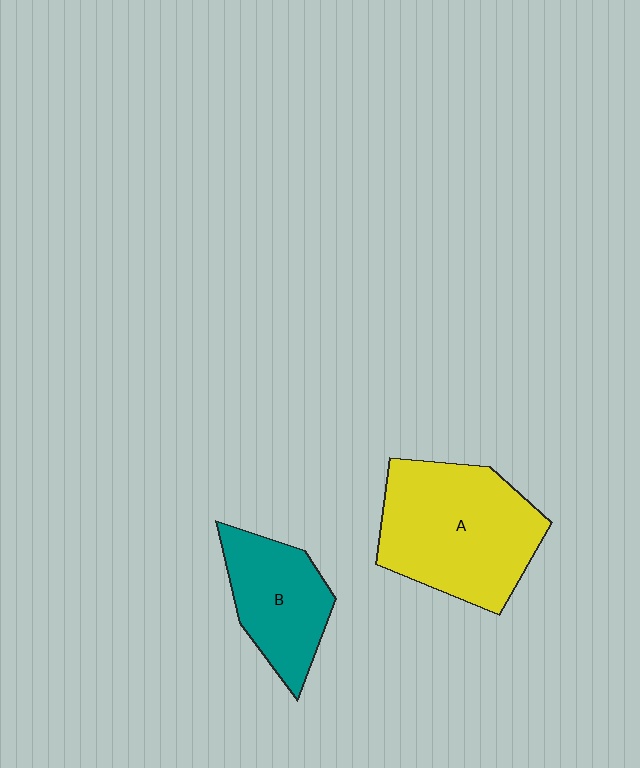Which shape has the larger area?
Shape A (yellow).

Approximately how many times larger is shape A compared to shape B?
Approximately 1.6 times.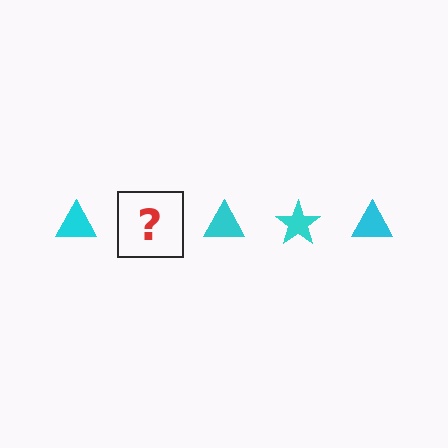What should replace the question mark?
The question mark should be replaced with a cyan star.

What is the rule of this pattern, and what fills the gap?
The rule is that the pattern cycles through triangle, star shapes in cyan. The gap should be filled with a cyan star.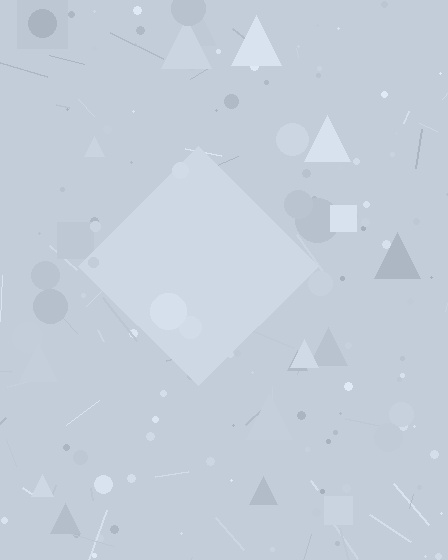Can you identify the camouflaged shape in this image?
The camouflaged shape is a diamond.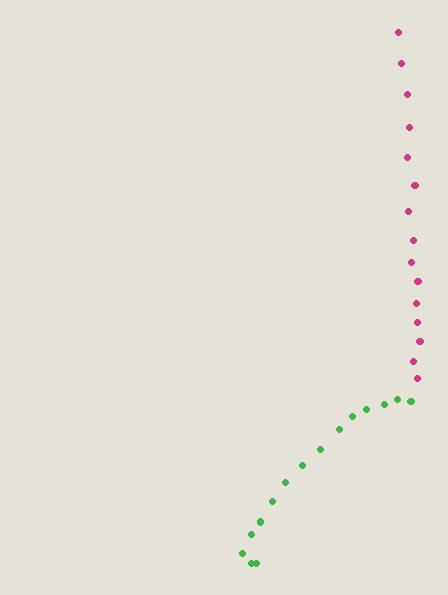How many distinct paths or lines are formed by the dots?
There are 2 distinct paths.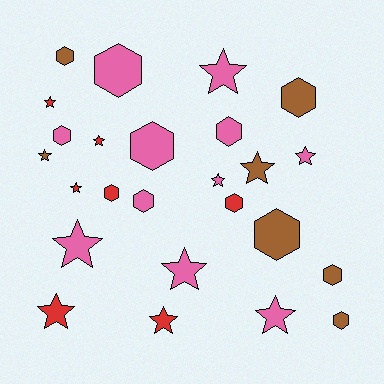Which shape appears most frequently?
Star, with 13 objects.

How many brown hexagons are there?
There are 5 brown hexagons.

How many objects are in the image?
There are 25 objects.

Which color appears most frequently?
Pink, with 11 objects.